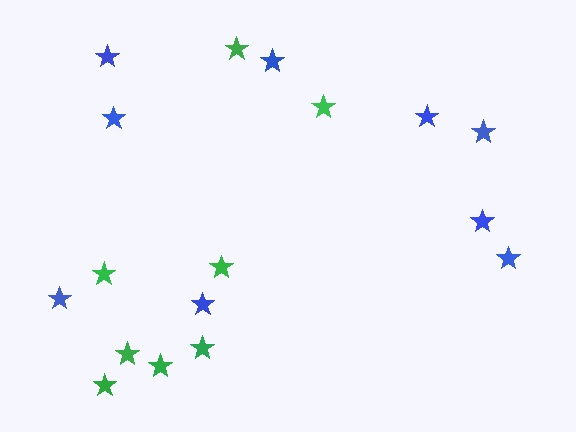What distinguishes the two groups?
There are 2 groups: one group of blue stars (9) and one group of green stars (8).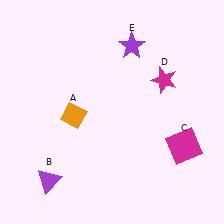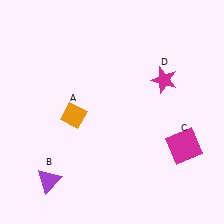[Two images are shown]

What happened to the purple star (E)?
The purple star (E) was removed in Image 2. It was in the top-right area of Image 1.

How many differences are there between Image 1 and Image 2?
There is 1 difference between the two images.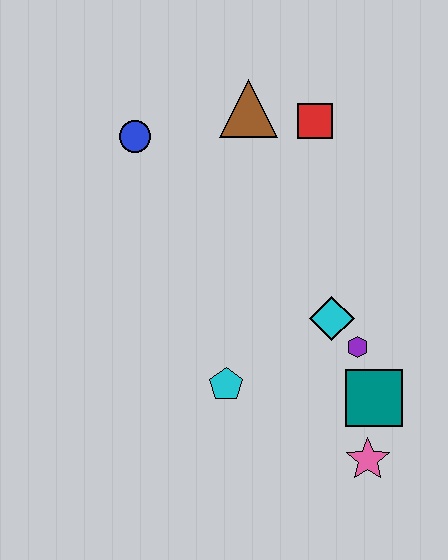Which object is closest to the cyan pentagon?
The cyan diamond is closest to the cyan pentagon.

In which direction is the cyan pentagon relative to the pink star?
The cyan pentagon is to the left of the pink star.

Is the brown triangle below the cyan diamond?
No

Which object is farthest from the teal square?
The blue circle is farthest from the teal square.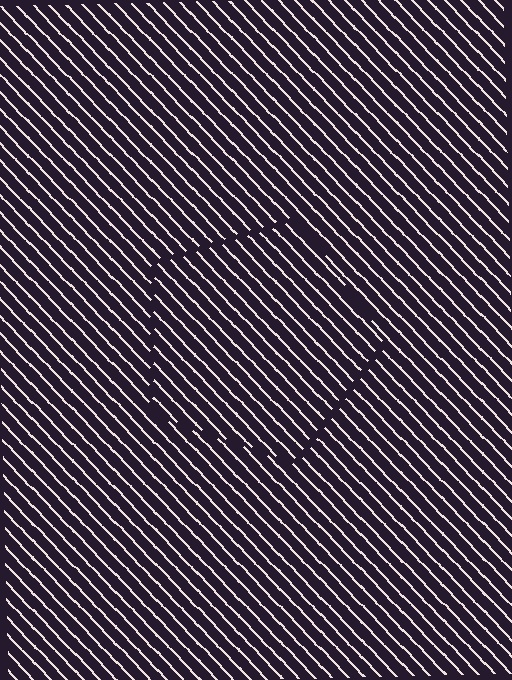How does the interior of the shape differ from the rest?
The interior of the shape contains the same grating, shifted by half a period — the contour is defined by the phase discontinuity where line-ends from the inner and outer gratings abut.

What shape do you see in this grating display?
An illusory pentagon. The interior of the shape contains the same grating, shifted by half a period — the contour is defined by the phase discontinuity where line-ends from the inner and outer gratings abut.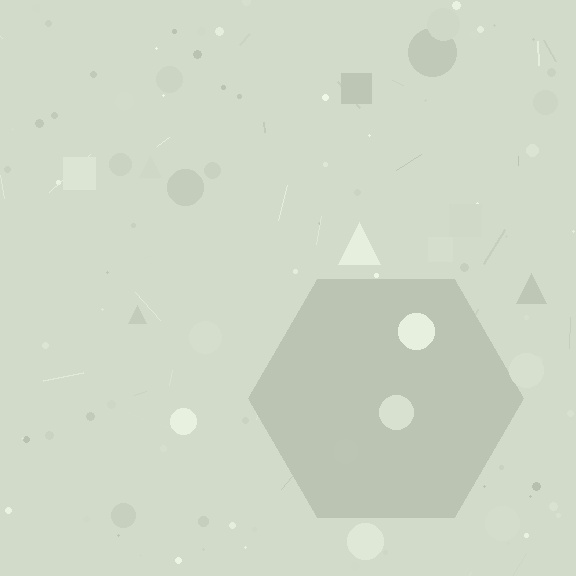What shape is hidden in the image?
A hexagon is hidden in the image.